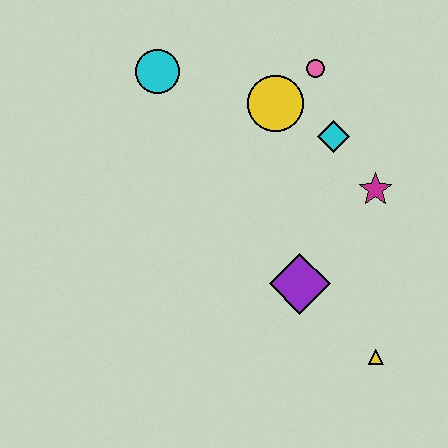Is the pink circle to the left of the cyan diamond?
Yes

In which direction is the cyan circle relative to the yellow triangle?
The cyan circle is above the yellow triangle.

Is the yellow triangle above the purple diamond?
No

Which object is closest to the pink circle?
The yellow circle is closest to the pink circle.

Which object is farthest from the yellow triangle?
The cyan circle is farthest from the yellow triangle.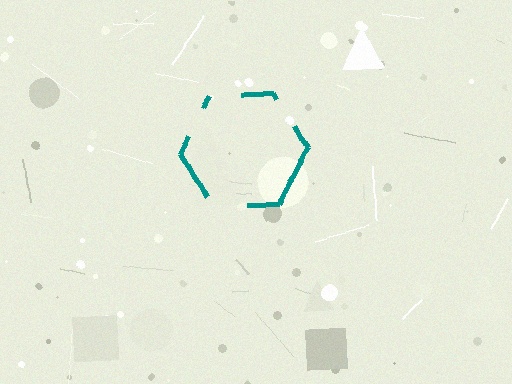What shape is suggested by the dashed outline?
The dashed outline suggests a hexagon.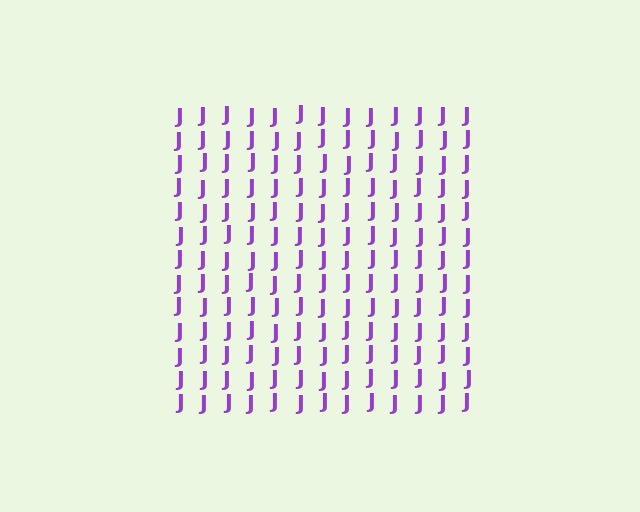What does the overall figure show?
The overall figure shows a square.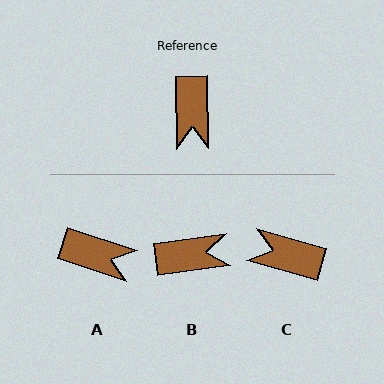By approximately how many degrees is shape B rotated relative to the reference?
Approximately 97 degrees counter-clockwise.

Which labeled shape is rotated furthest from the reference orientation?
C, about 107 degrees away.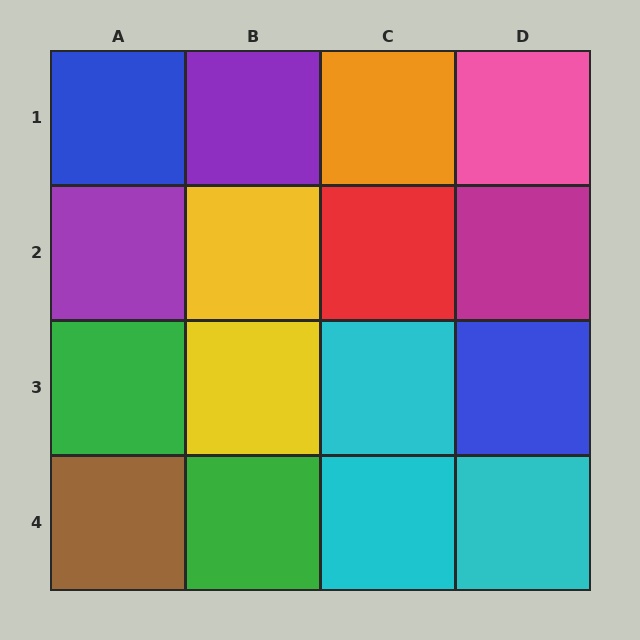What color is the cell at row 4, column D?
Cyan.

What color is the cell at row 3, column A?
Green.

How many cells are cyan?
3 cells are cyan.